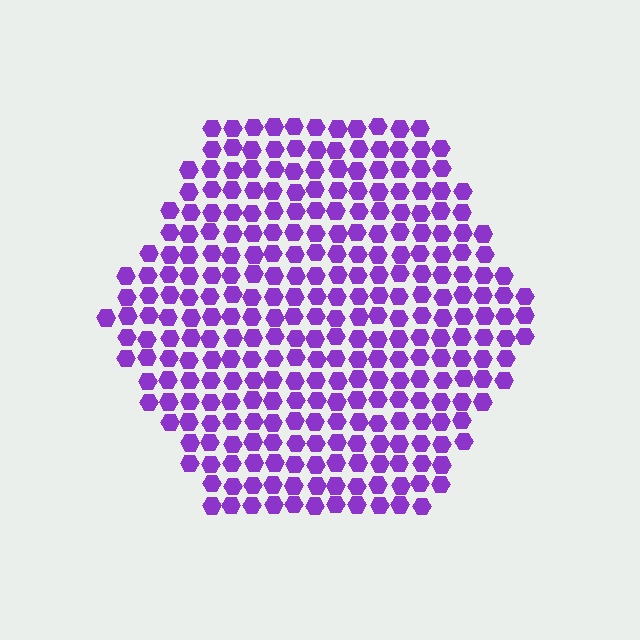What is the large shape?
The large shape is a hexagon.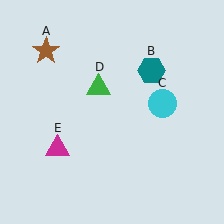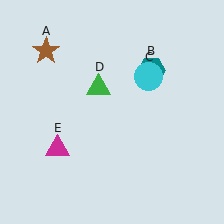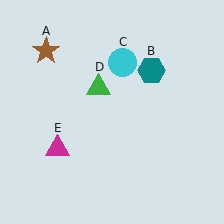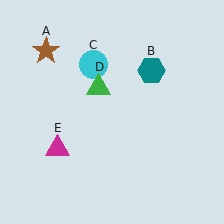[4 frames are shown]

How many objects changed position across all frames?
1 object changed position: cyan circle (object C).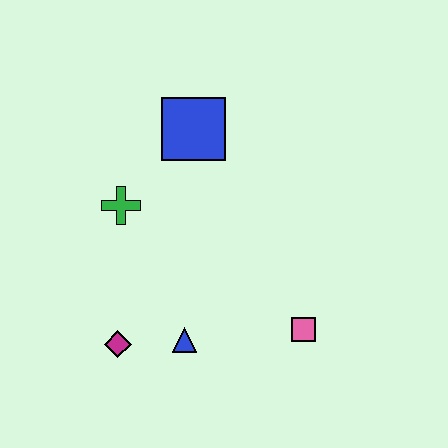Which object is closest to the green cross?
The blue square is closest to the green cross.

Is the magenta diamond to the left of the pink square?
Yes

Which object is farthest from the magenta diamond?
The blue square is farthest from the magenta diamond.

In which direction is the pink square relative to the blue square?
The pink square is below the blue square.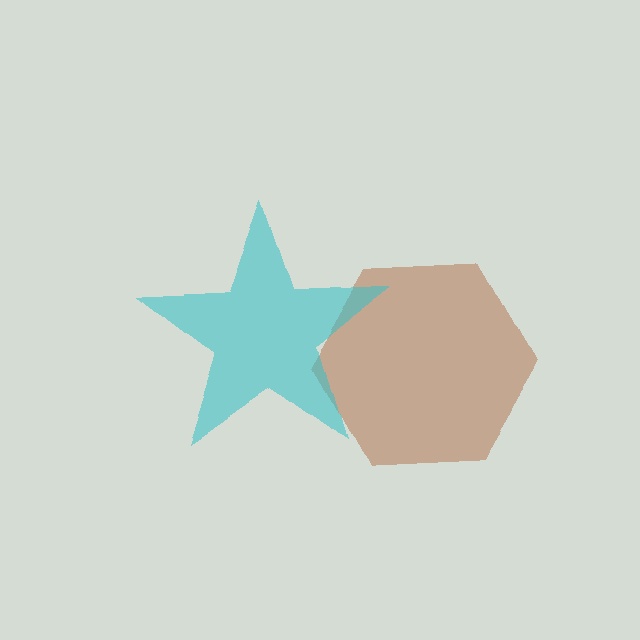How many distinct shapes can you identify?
There are 2 distinct shapes: a brown hexagon, a cyan star.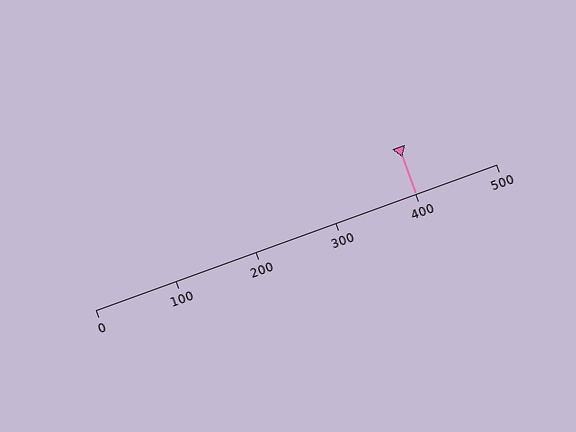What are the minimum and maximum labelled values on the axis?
The axis runs from 0 to 500.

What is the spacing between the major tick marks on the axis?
The major ticks are spaced 100 apart.